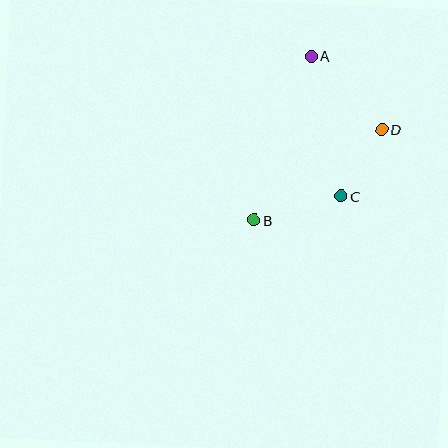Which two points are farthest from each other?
Points A and B are farthest from each other.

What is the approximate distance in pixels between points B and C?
The distance between B and C is approximately 91 pixels.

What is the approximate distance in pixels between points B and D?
The distance between B and D is approximately 157 pixels.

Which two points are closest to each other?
Points C and D are closest to each other.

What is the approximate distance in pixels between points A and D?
The distance between A and D is approximately 102 pixels.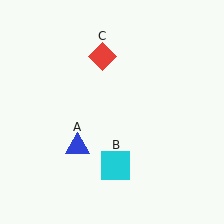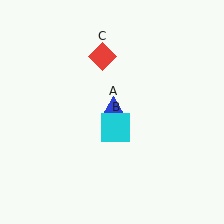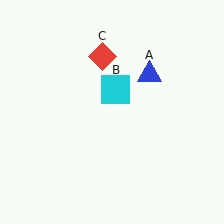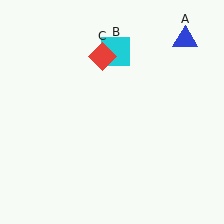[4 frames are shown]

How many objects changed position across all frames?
2 objects changed position: blue triangle (object A), cyan square (object B).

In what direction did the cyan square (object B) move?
The cyan square (object B) moved up.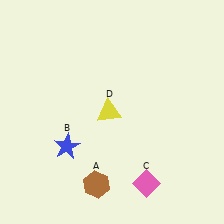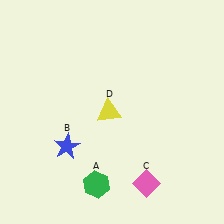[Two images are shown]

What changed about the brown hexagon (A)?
In Image 1, A is brown. In Image 2, it changed to green.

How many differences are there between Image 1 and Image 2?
There is 1 difference between the two images.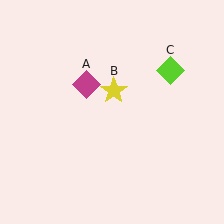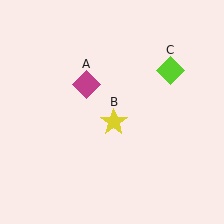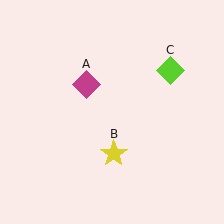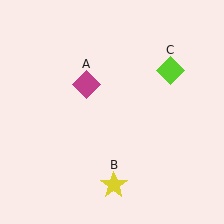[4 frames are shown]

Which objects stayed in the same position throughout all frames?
Magenta diamond (object A) and lime diamond (object C) remained stationary.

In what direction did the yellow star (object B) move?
The yellow star (object B) moved down.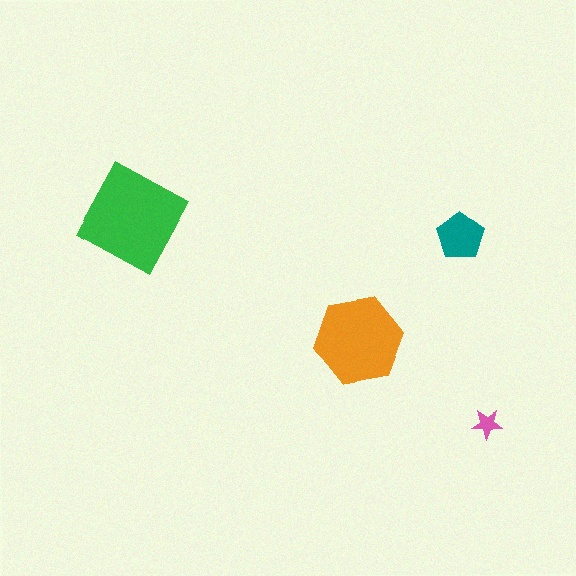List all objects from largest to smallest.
The green diamond, the orange hexagon, the teal pentagon, the pink star.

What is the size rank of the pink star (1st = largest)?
4th.